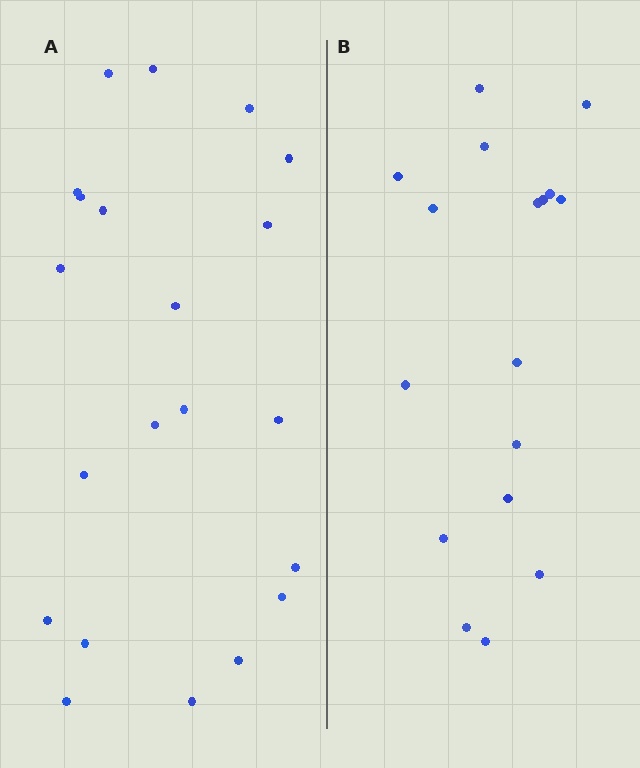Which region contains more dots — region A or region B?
Region A (the left region) has more dots.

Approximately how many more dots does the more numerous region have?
Region A has about 4 more dots than region B.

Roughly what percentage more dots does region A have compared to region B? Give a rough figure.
About 25% more.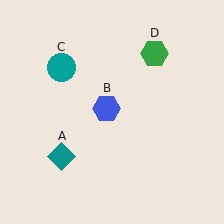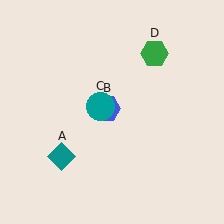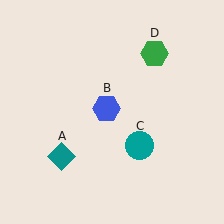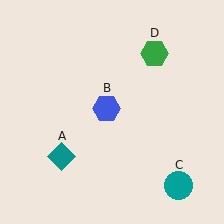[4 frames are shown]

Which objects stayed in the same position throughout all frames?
Teal diamond (object A) and blue hexagon (object B) and green hexagon (object D) remained stationary.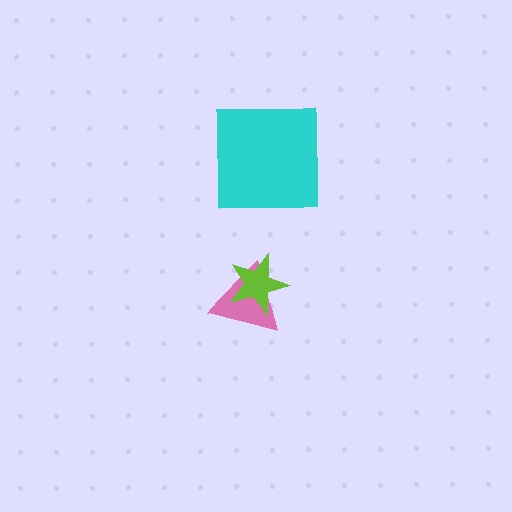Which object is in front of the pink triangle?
The lime star is in front of the pink triangle.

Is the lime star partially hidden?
No, no other shape covers it.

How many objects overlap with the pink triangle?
1 object overlaps with the pink triangle.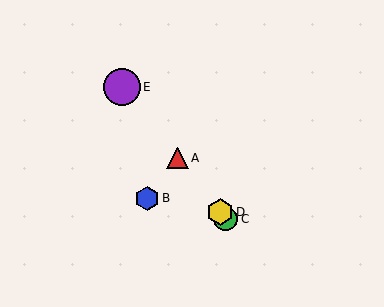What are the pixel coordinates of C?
Object C is at (226, 219).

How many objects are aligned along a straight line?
4 objects (A, C, D, E) are aligned along a straight line.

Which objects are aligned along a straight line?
Objects A, C, D, E are aligned along a straight line.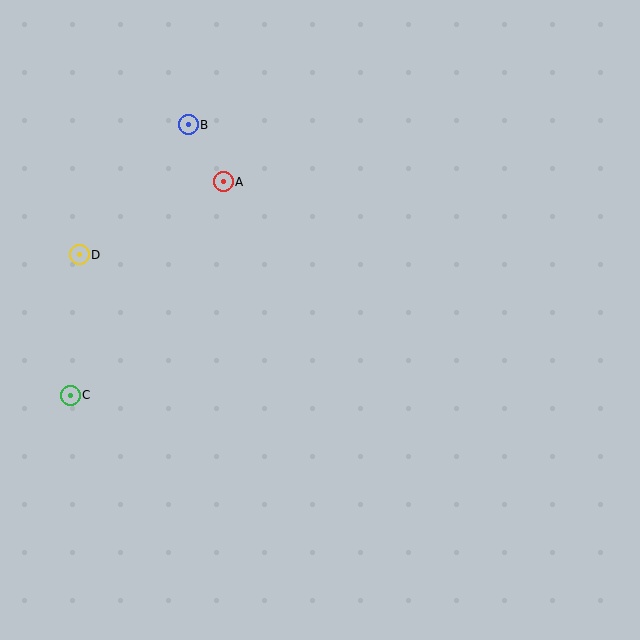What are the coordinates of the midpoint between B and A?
The midpoint between B and A is at (206, 153).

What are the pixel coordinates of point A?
Point A is at (223, 182).